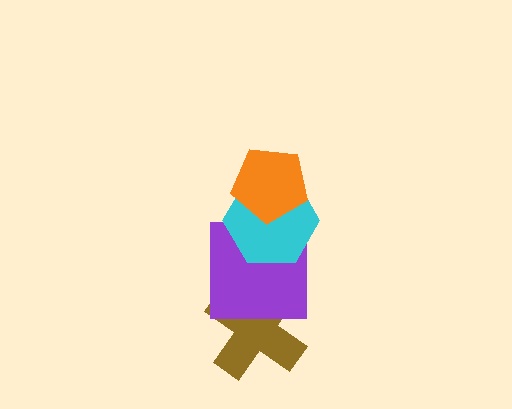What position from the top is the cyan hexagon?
The cyan hexagon is 2nd from the top.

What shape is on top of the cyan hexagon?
The orange pentagon is on top of the cyan hexagon.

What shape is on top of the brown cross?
The purple square is on top of the brown cross.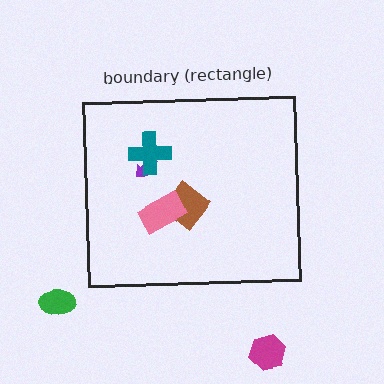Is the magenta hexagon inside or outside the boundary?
Outside.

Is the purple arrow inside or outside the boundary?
Inside.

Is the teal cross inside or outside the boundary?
Inside.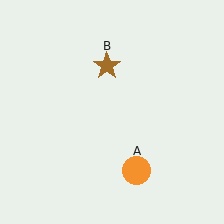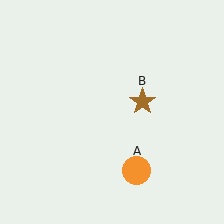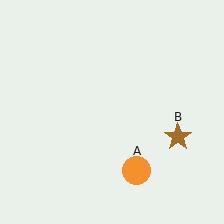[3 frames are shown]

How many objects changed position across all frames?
1 object changed position: brown star (object B).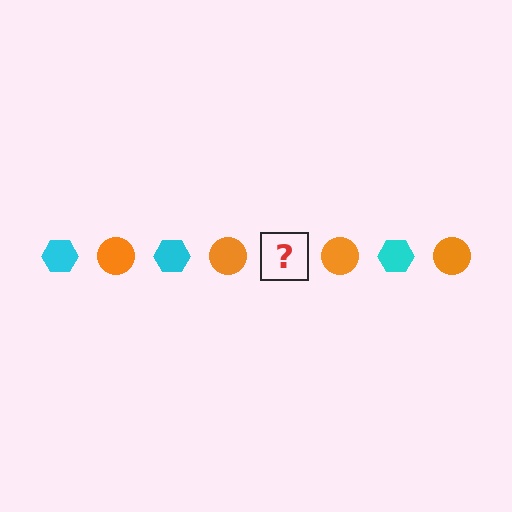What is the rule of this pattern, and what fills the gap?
The rule is that the pattern alternates between cyan hexagon and orange circle. The gap should be filled with a cyan hexagon.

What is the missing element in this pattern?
The missing element is a cyan hexagon.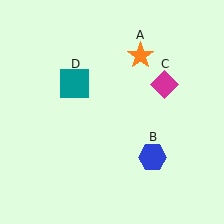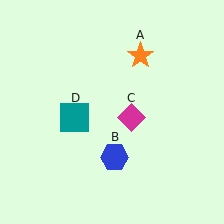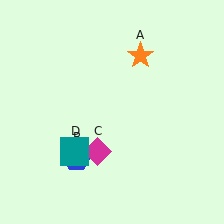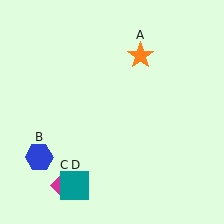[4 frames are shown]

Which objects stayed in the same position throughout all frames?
Orange star (object A) remained stationary.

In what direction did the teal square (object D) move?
The teal square (object D) moved down.